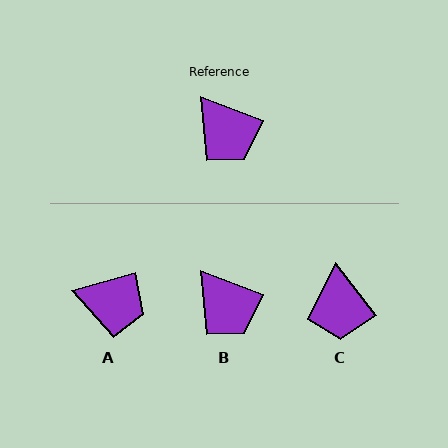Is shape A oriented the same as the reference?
No, it is off by about 36 degrees.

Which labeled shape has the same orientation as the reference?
B.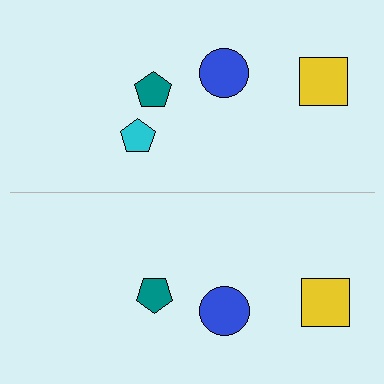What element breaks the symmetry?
A cyan pentagon is missing from the bottom side.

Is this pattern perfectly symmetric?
No, the pattern is not perfectly symmetric. A cyan pentagon is missing from the bottom side.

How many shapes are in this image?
There are 7 shapes in this image.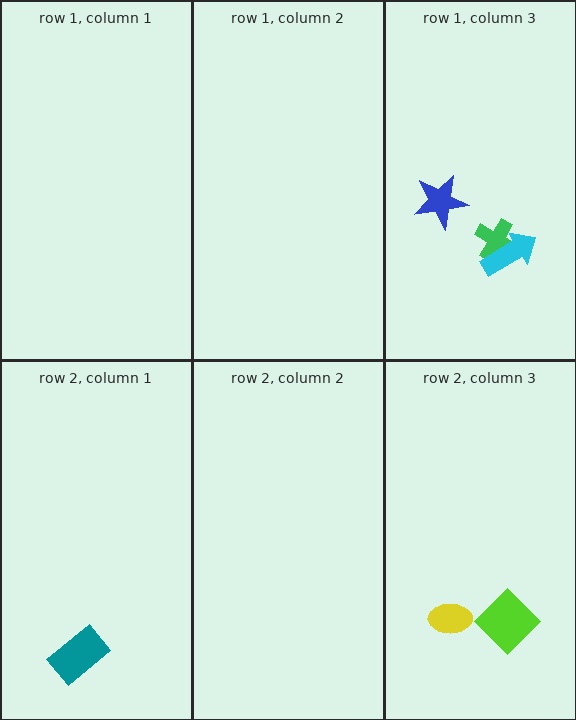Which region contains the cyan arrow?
The row 1, column 3 region.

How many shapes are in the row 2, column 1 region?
1.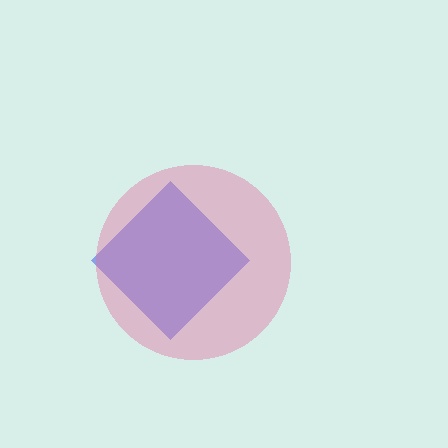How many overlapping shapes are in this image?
There are 2 overlapping shapes in the image.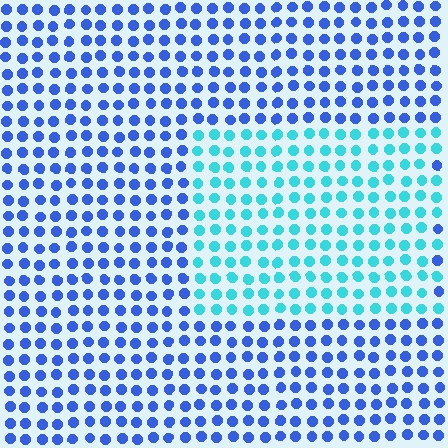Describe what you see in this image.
The image is filled with small blue elements in a uniform arrangement. A rectangle-shaped region is visible where the elements are tinted to a slightly different hue, forming a subtle color boundary.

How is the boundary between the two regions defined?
The boundary is defined purely by a slight shift in hue (about 44 degrees). Spacing, size, and orientation are identical on both sides.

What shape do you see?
I see a rectangle.